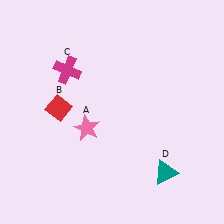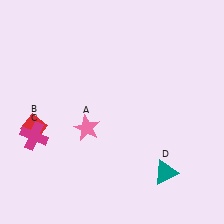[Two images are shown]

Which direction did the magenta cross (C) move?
The magenta cross (C) moved down.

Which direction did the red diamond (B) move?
The red diamond (B) moved left.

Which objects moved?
The objects that moved are: the red diamond (B), the magenta cross (C).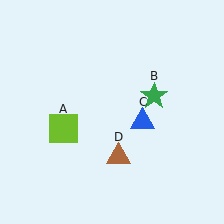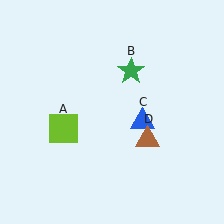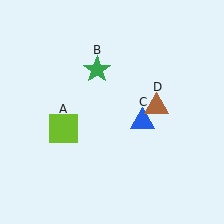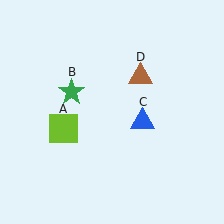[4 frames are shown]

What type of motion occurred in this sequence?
The green star (object B), brown triangle (object D) rotated counterclockwise around the center of the scene.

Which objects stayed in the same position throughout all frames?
Lime square (object A) and blue triangle (object C) remained stationary.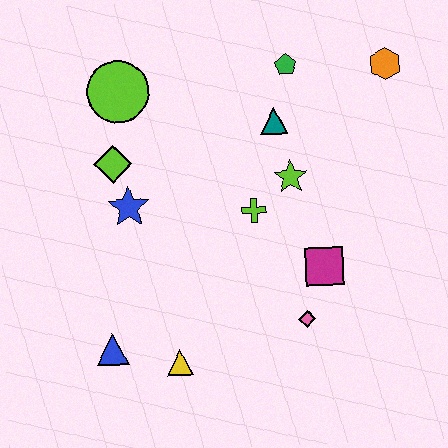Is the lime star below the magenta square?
No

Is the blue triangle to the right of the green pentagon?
No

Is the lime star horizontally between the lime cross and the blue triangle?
No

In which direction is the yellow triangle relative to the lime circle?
The yellow triangle is below the lime circle.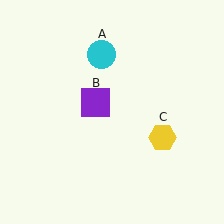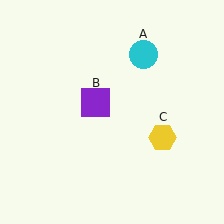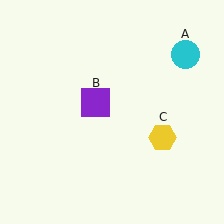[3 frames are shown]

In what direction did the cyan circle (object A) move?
The cyan circle (object A) moved right.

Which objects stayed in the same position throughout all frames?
Purple square (object B) and yellow hexagon (object C) remained stationary.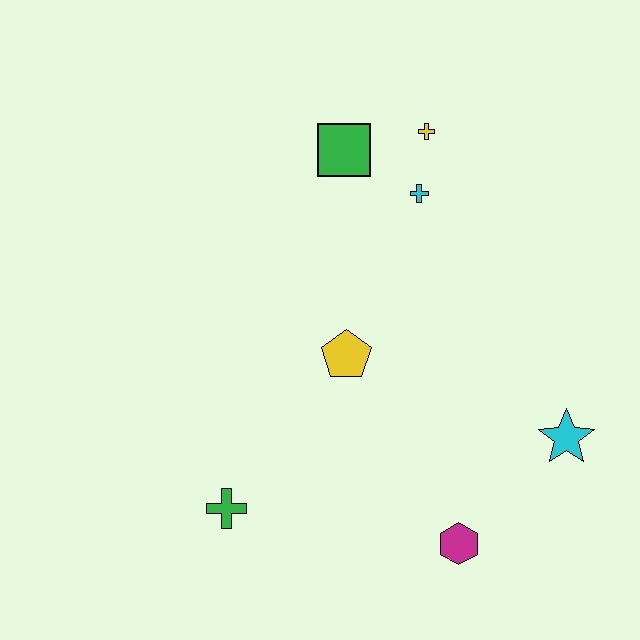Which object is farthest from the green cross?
The yellow cross is farthest from the green cross.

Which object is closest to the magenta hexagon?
The cyan star is closest to the magenta hexagon.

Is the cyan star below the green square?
Yes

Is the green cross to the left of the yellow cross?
Yes